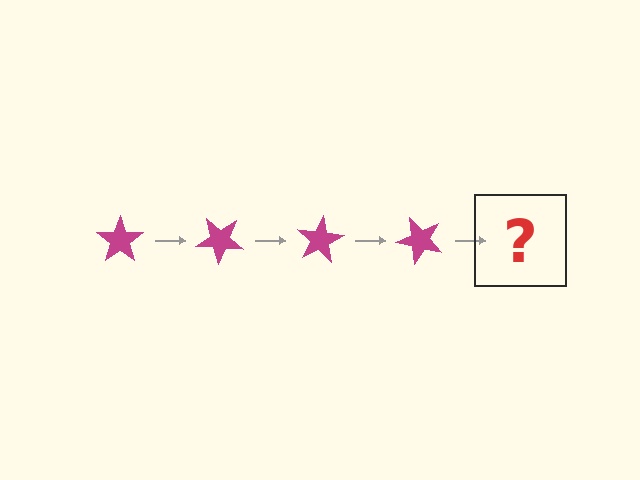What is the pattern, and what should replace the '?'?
The pattern is that the star rotates 40 degrees each step. The '?' should be a magenta star rotated 160 degrees.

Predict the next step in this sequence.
The next step is a magenta star rotated 160 degrees.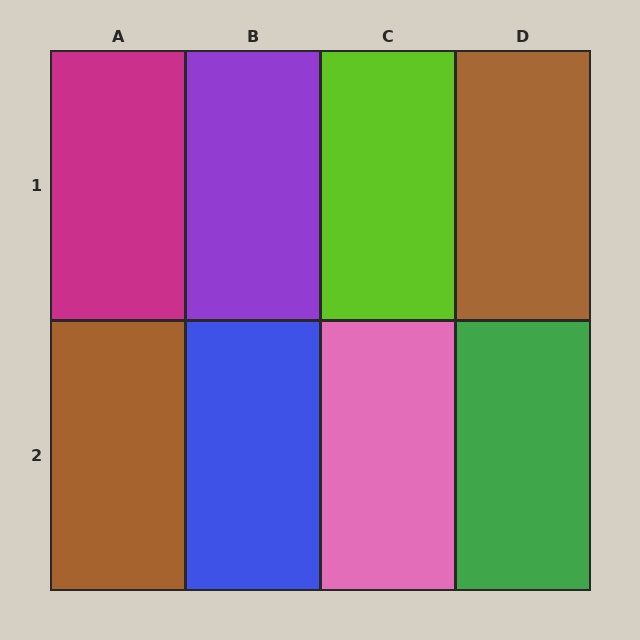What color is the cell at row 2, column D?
Green.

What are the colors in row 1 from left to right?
Magenta, purple, lime, brown.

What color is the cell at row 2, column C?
Pink.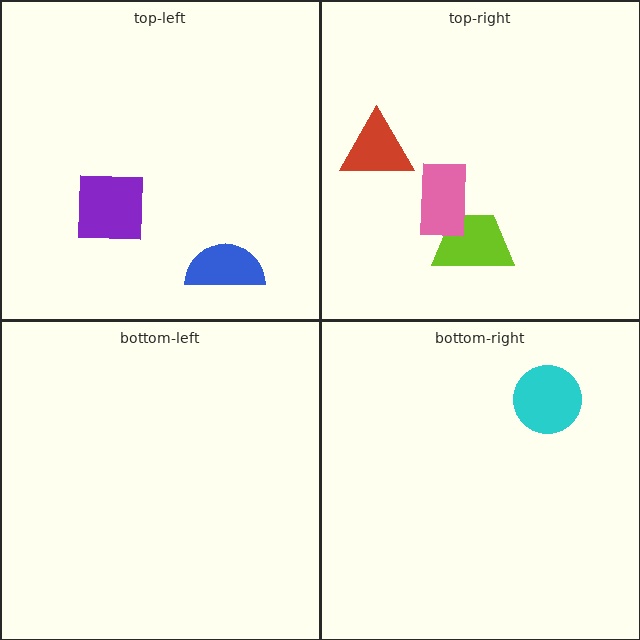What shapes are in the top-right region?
The red triangle, the lime trapezoid, the pink rectangle.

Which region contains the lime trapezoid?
The top-right region.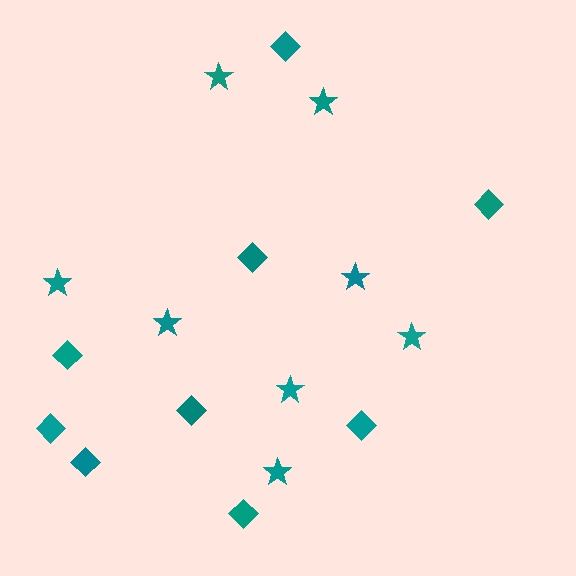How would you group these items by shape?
There are 2 groups: one group of diamonds (9) and one group of stars (8).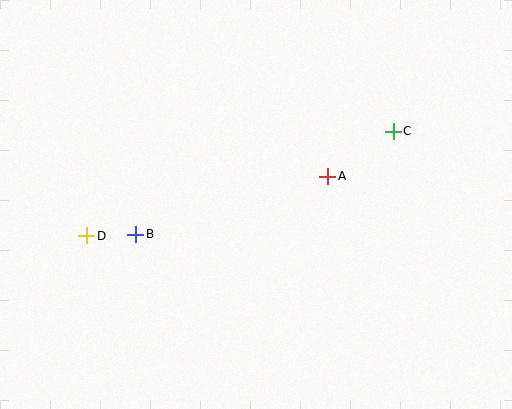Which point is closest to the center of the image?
Point A at (328, 176) is closest to the center.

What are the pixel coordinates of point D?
Point D is at (87, 236).